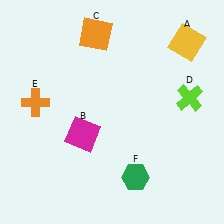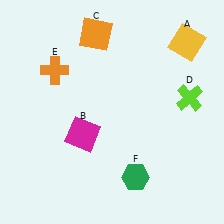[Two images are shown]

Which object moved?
The orange cross (E) moved up.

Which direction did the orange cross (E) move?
The orange cross (E) moved up.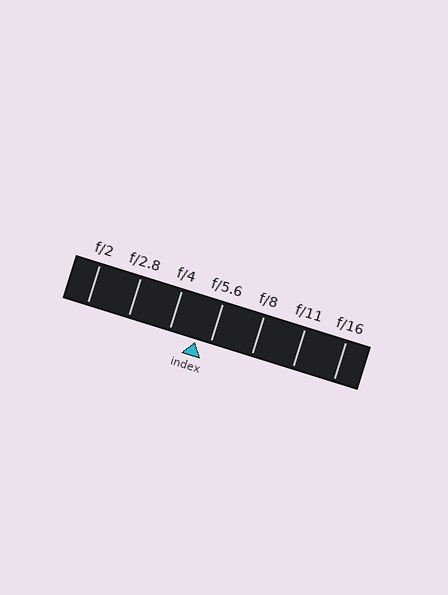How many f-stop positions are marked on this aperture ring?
There are 7 f-stop positions marked.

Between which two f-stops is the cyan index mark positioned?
The index mark is between f/4 and f/5.6.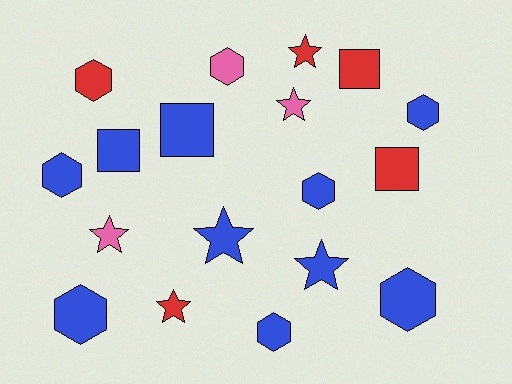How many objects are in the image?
There are 18 objects.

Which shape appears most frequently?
Hexagon, with 8 objects.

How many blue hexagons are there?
There are 6 blue hexagons.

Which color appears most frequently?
Blue, with 10 objects.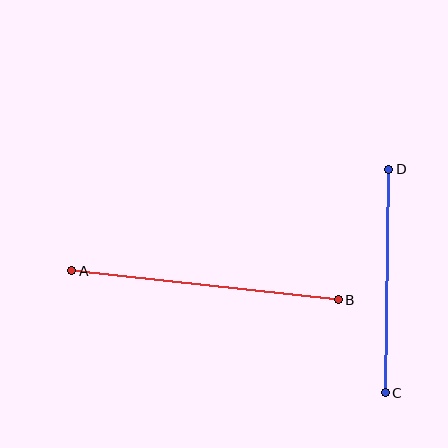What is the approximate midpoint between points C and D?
The midpoint is at approximately (387, 281) pixels.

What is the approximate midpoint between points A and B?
The midpoint is at approximately (205, 285) pixels.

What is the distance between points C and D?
The distance is approximately 223 pixels.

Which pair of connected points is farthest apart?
Points A and B are farthest apart.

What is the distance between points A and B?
The distance is approximately 268 pixels.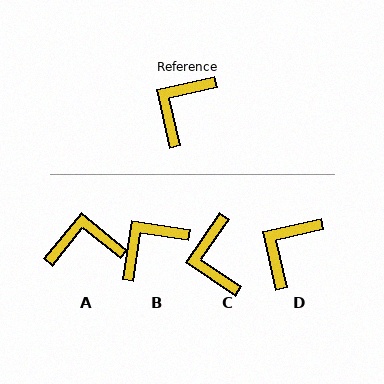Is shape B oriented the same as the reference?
No, it is off by about 21 degrees.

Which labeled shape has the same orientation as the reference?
D.